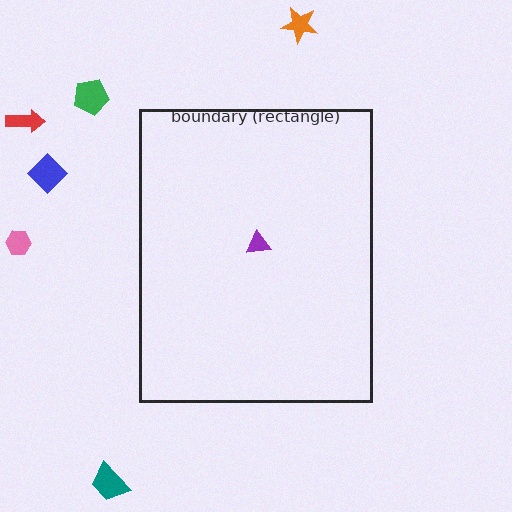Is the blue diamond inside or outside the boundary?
Outside.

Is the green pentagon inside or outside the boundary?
Outside.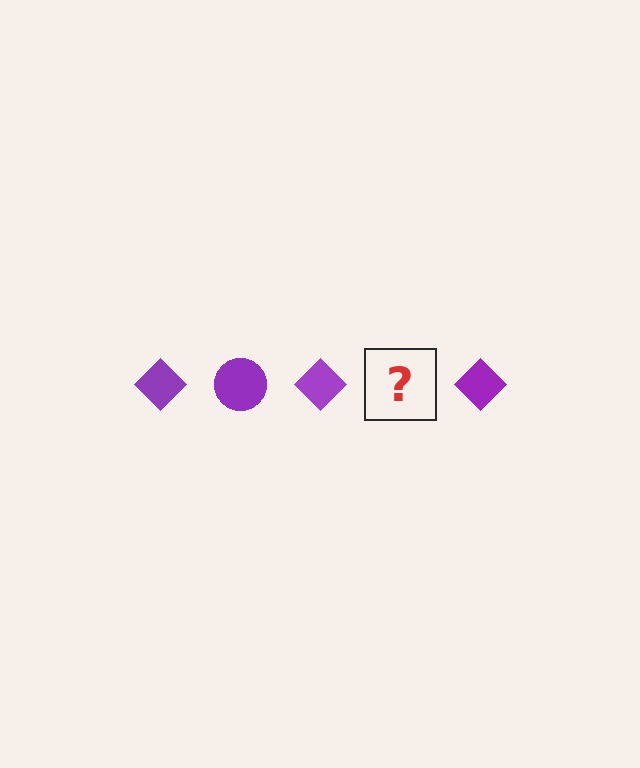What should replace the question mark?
The question mark should be replaced with a purple circle.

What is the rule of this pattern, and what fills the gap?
The rule is that the pattern cycles through diamond, circle shapes in purple. The gap should be filled with a purple circle.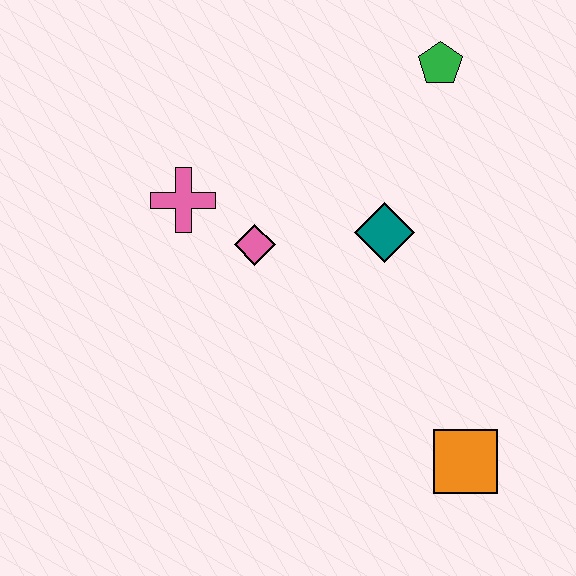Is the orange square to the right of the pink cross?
Yes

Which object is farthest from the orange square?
The green pentagon is farthest from the orange square.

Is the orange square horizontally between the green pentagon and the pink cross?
No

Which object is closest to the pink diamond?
The pink cross is closest to the pink diamond.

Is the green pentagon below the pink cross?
No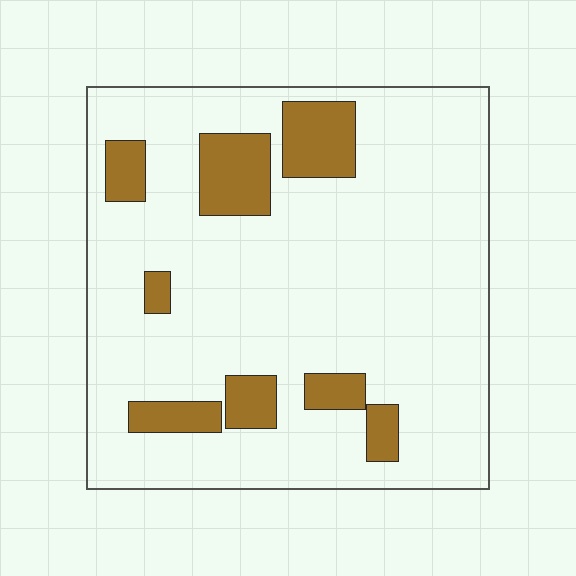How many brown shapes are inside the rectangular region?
8.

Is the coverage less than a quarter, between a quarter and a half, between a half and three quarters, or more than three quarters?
Less than a quarter.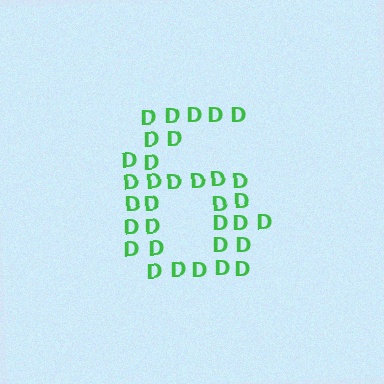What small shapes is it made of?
It is made of small letter D's.